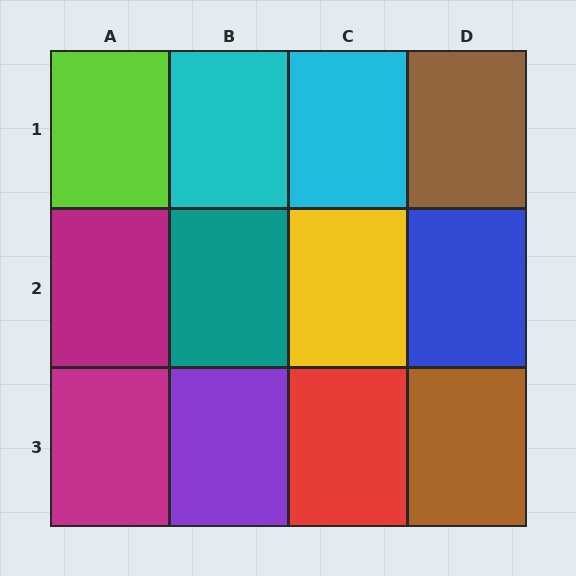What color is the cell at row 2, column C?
Yellow.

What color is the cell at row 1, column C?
Cyan.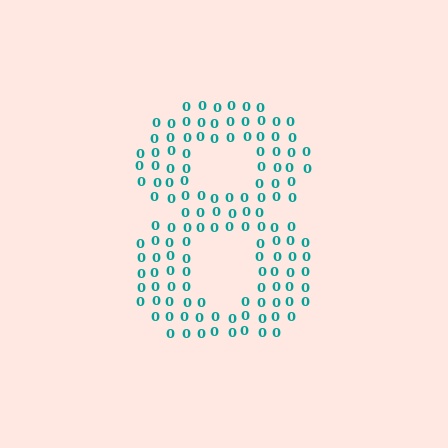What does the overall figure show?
The overall figure shows the digit 8.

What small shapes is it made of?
It is made of small digit 0's.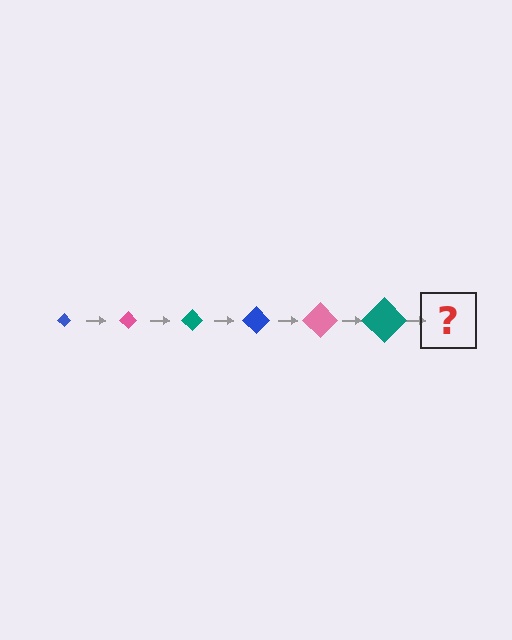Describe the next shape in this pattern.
It should be a blue diamond, larger than the previous one.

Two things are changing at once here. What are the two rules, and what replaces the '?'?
The two rules are that the diamond grows larger each step and the color cycles through blue, pink, and teal. The '?' should be a blue diamond, larger than the previous one.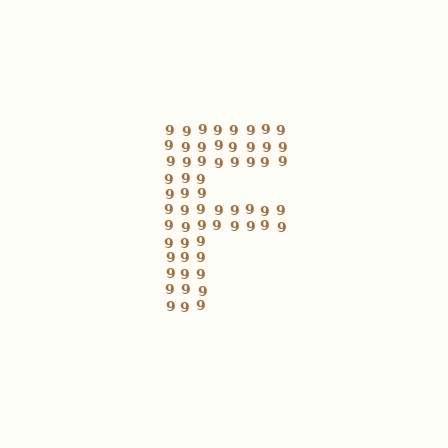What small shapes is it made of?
It is made of small digit 9's.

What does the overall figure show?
The overall figure shows the letter F.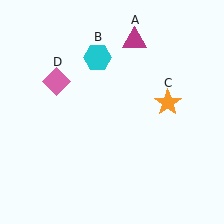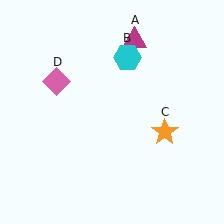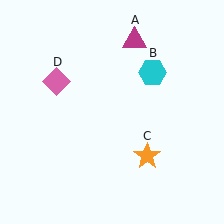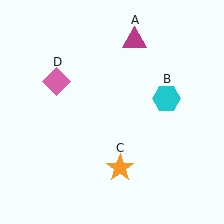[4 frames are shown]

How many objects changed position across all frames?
2 objects changed position: cyan hexagon (object B), orange star (object C).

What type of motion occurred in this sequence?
The cyan hexagon (object B), orange star (object C) rotated clockwise around the center of the scene.